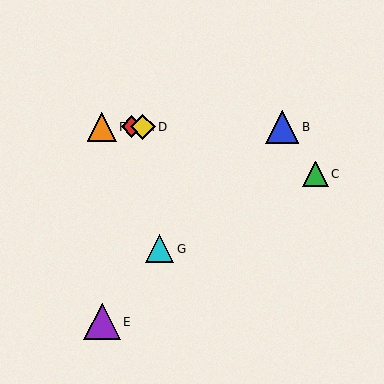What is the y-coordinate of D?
Object D is at y≈127.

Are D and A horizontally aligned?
Yes, both are at y≈127.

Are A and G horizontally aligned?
No, A is at y≈127 and G is at y≈249.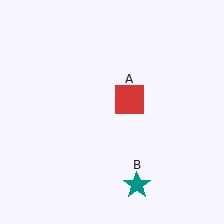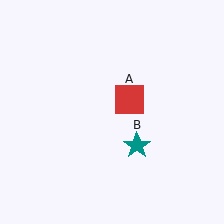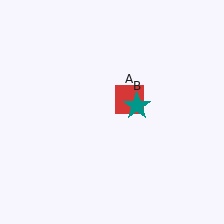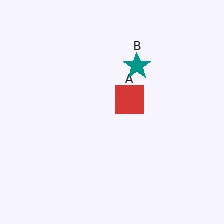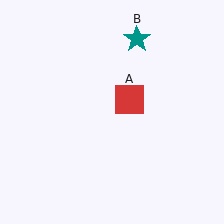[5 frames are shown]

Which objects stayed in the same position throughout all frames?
Red square (object A) remained stationary.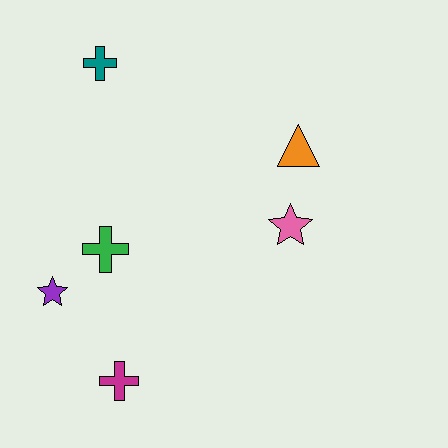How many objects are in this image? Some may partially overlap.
There are 6 objects.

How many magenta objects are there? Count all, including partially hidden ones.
There is 1 magenta object.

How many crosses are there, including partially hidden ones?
There are 3 crosses.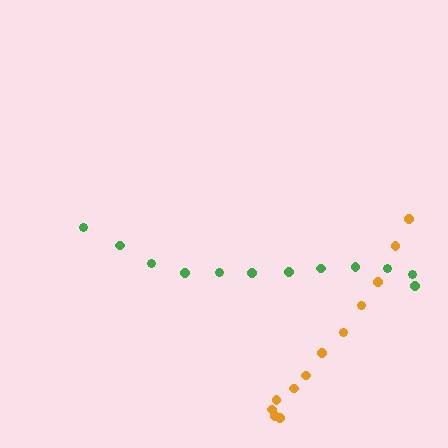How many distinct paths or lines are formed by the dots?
There are 2 distinct paths.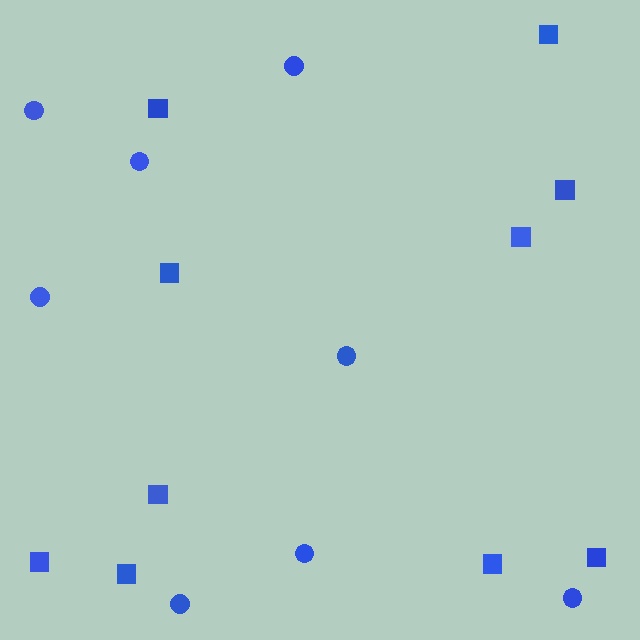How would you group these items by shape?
There are 2 groups: one group of circles (8) and one group of squares (10).